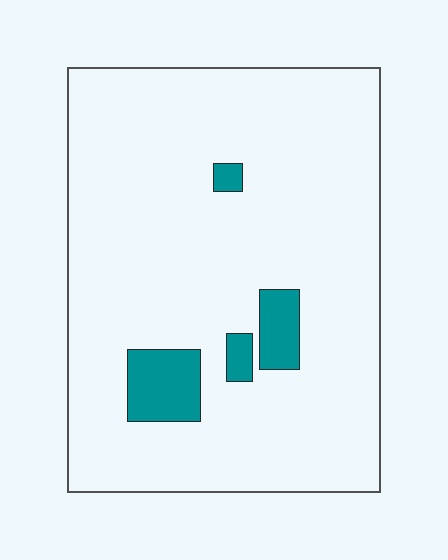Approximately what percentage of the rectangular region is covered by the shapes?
Approximately 10%.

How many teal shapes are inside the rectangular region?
4.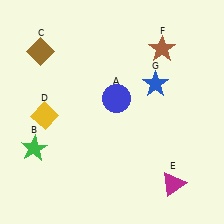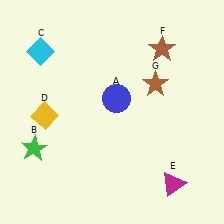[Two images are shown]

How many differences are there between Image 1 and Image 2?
There are 2 differences between the two images.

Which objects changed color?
C changed from brown to cyan. G changed from blue to brown.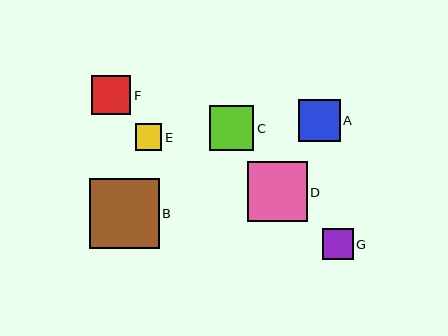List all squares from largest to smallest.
From largest to smallest: B, D, C, A, F, G, E.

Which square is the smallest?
Square E is the smallest with a size of approximately 26 pixels.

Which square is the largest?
Square B is the largest with a size of approximately 70 pixels.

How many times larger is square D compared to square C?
Square D is approximately 1.4 times the size of square C.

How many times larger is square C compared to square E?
Square C is approximately 1.7 times the size of square E.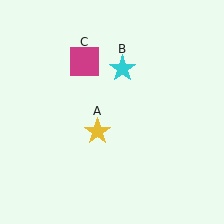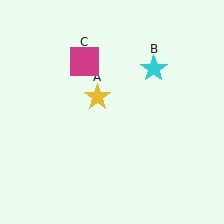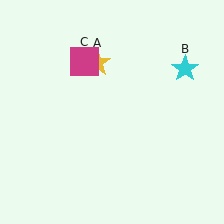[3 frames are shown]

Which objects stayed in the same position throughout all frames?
Magenta square (object C) remained stationary.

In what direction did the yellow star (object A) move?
The yellow star (object A) moved up.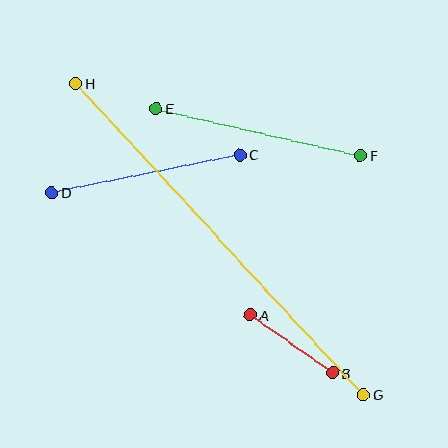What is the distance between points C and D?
The distance is approximately 192 pixels.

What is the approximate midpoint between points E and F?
The midpoint is at approximately (258, 132) pixels.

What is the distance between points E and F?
The distance is approximately 210 pixels.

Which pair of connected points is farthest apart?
Points G and H are farthest apart.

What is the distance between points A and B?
The distance is approximately 101 pixels.